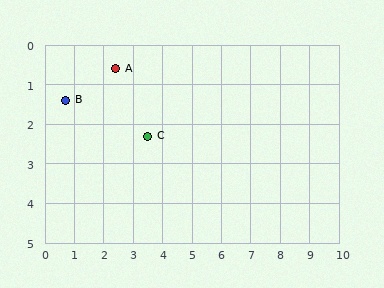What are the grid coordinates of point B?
Point B is at approximately (0.7, 1.4).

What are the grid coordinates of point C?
Point C is at approximately (3.5, 2.3).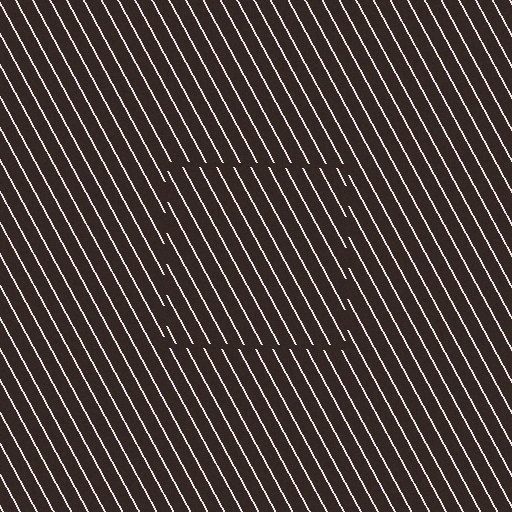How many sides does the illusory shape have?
4 sides — the line-ends trace a square.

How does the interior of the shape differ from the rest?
The interior of the shape contains the same grating, shifted by half a period — the contour is defined by the phase discontinuity where line-ends from the inner and outer gratings abut.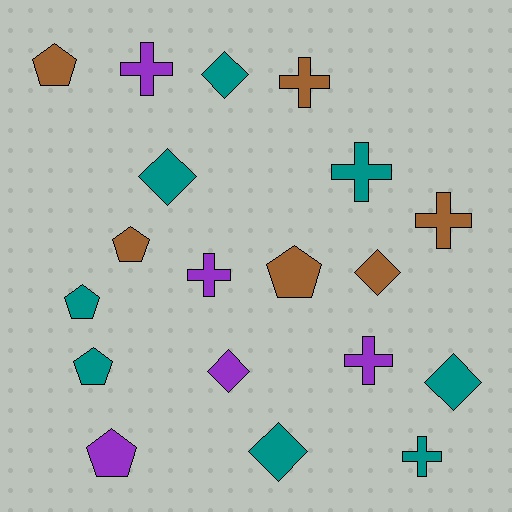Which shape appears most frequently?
Cross, with 7 objects.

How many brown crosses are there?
There are 2 brown crosses.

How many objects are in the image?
There are 19 objects.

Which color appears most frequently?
Teal, with 8 objects.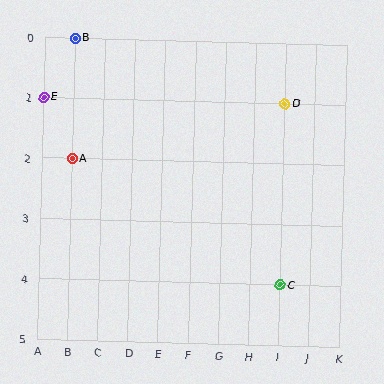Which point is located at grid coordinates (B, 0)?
Point B is at (B, 0).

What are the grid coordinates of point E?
Point E is at grid coordinates (A, 1).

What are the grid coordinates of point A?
Point A is at grid coordinates (B, 2).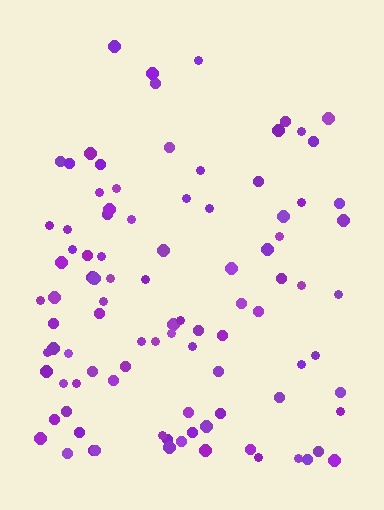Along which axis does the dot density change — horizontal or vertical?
Vertical.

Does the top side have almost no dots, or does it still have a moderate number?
Still a moderate number, just noticeably fewer than the bottom.